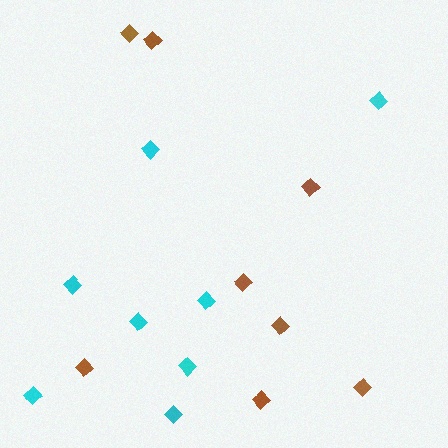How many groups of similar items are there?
There are 2 groups: one group of cyan diamonds (8) and one group of brown diamonds (8).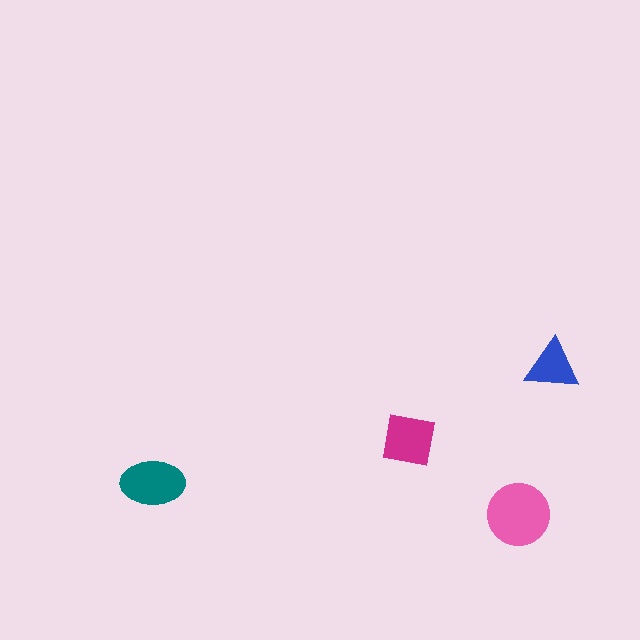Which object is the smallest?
The blue triangle.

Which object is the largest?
The pink circle.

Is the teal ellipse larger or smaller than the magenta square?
Larger.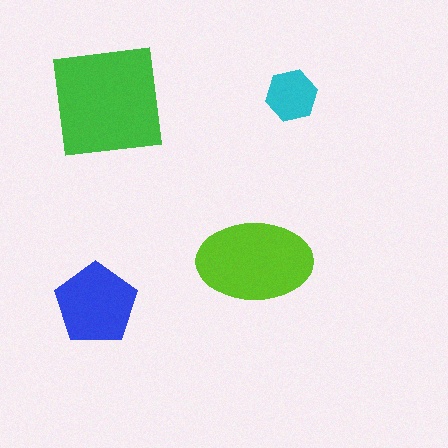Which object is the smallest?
The cyan hexagon.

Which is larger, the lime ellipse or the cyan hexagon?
The lime ellipse.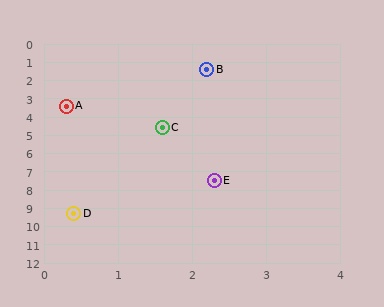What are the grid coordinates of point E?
Point E is at approximately (2.3, 7.5).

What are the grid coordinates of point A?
Point A is at approximately (0.3, 3.4).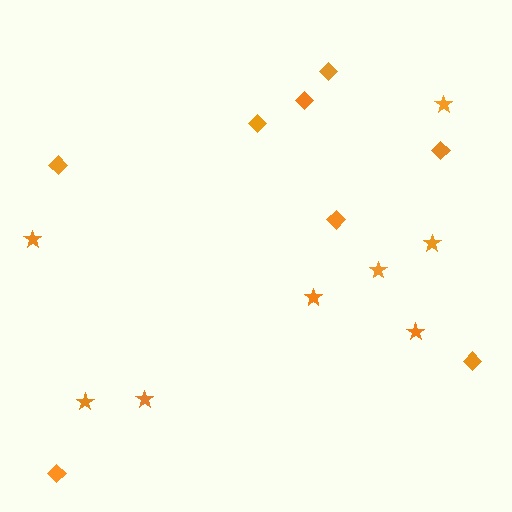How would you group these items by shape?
There are 2 groups: one group of diamonds (8) and one group of stars (8).